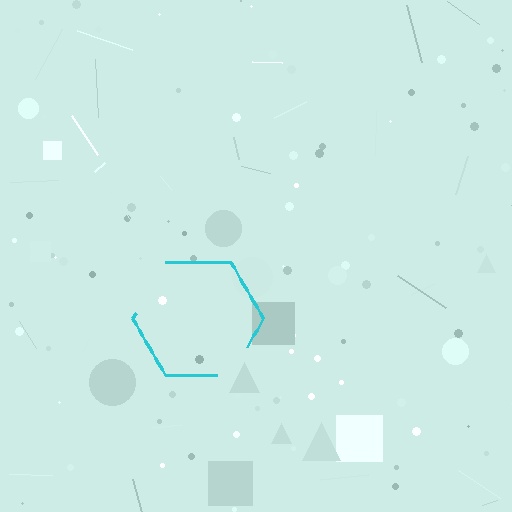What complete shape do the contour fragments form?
The contour fragments form a hexagon.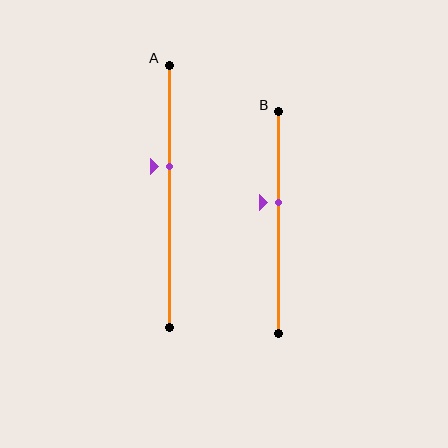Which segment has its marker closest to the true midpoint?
Segment B has its marker closest to the true midpoint.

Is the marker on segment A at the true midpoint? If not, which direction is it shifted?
No, the marker on segment A is shifted upward by about 11% of the segment length.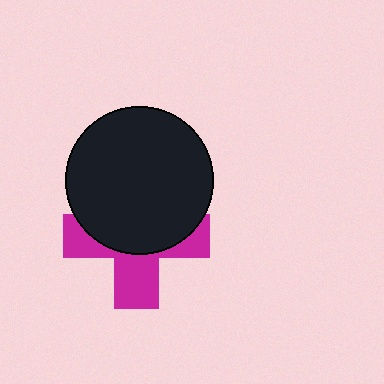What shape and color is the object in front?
The object in front is a black circle.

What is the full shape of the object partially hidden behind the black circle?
The partially hidden object is a magenta cross.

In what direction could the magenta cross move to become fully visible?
The magenta cross could move down. That would shift it out from behind the black circle entirely.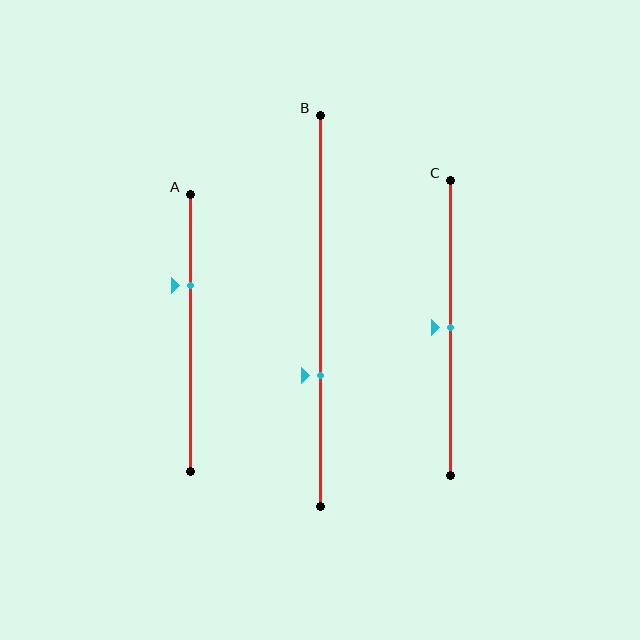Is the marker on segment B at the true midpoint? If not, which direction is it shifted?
No, the marker on segment B is shifted downward by about 17% of the segment length.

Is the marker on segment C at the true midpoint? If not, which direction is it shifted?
Yes, the marker on segment C is at the true midpoint.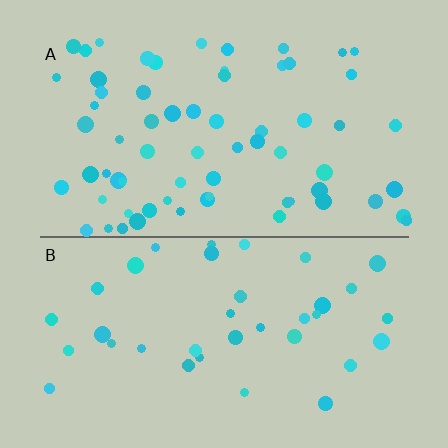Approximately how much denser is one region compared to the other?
Approximately 1.8× — region A over region B.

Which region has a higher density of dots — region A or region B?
A (the top).